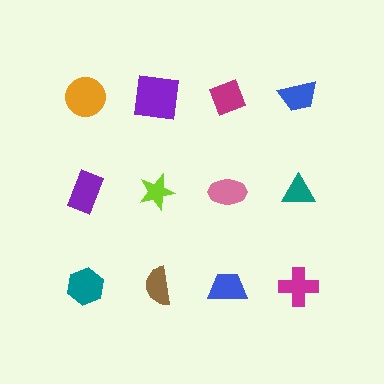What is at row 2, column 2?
A lime star.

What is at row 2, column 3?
A pink ellipse.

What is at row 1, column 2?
A purple square.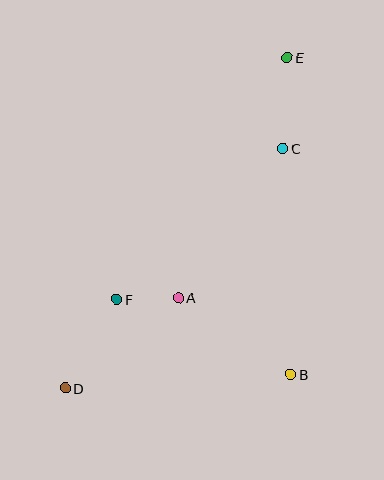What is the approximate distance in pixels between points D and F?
The distance between D and F is approximately 102 pixels.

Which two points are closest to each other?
Points A and F are closest to each other.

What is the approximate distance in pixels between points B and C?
The distance between B and C is approximately 226 pixels.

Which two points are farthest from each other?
Points D and E are farthest from each other.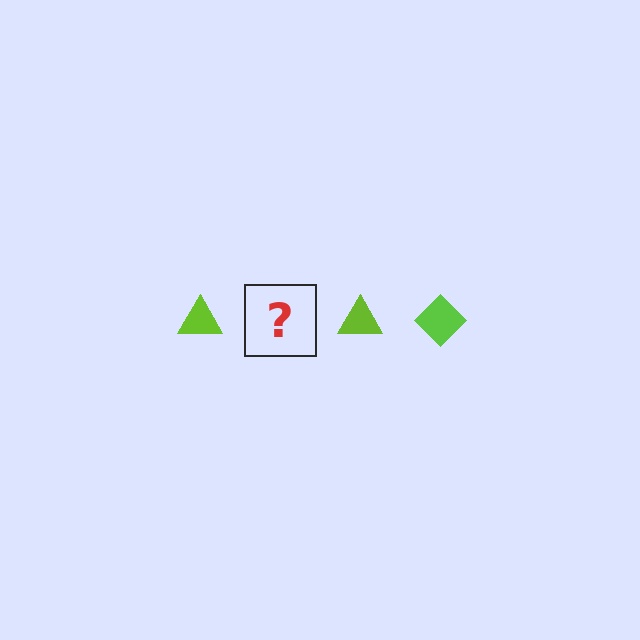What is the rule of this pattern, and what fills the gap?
The rule is that the pattern cycles through triangle, diamond shapes in lime. The gap should be filled with a lime diamond.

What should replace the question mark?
The question mark should be replaced with a lime diamond.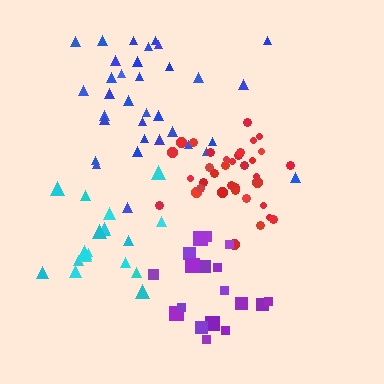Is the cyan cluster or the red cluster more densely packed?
Red.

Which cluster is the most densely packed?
Red.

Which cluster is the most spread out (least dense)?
Blue.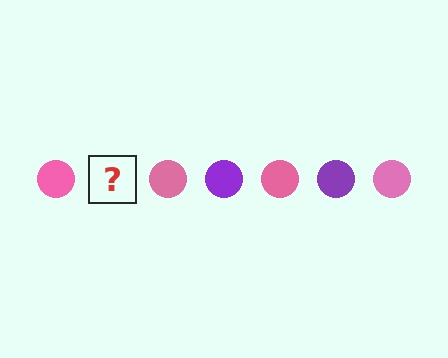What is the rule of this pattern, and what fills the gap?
The rule is that the pattern cycles through pink, purple circles. The gap should be filled with a purple circle.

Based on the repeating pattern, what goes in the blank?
The blank should be a purple circle.